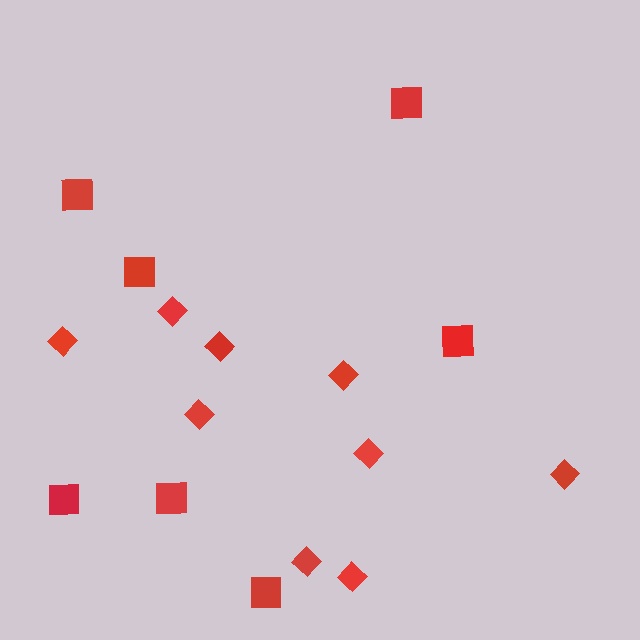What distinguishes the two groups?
There are 2 groups: one group of diamonds (9) and one group of squares (7).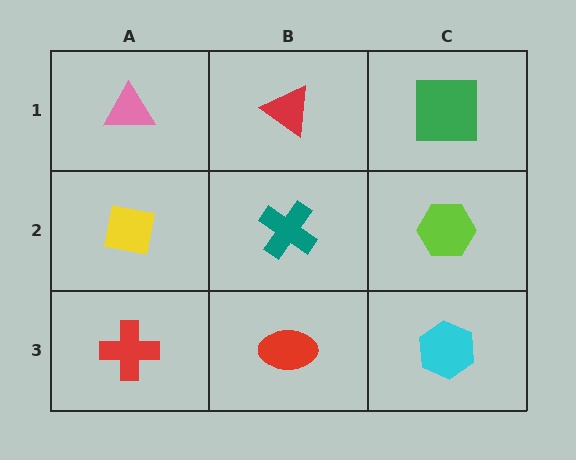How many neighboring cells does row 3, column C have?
2.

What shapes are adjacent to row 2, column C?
A green square (row 1, column C), a cyan hexagon (row 3, column C), a teal cross (row 2, column B).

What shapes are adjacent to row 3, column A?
A yellow square (row 2, column A), a red ellipse (row 3, column B).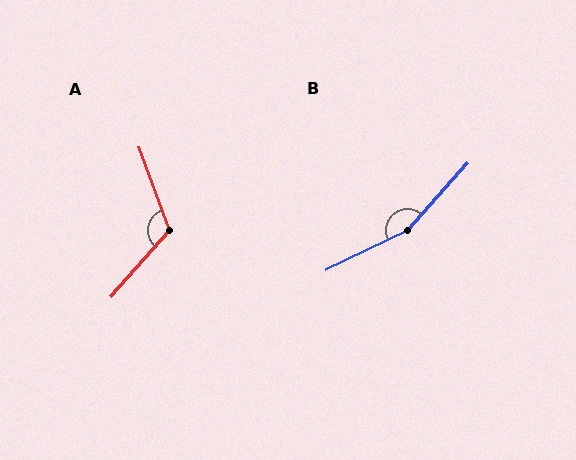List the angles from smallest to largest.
A (119°), B (158°).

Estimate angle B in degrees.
Approximately 158 degrees.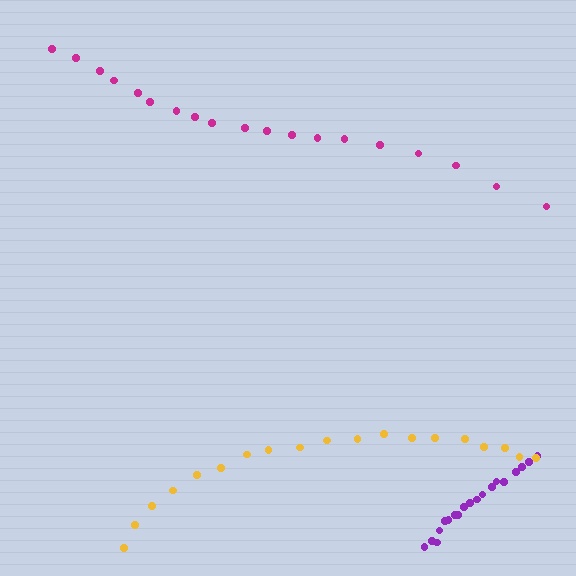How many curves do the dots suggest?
There are 3 distinct paths.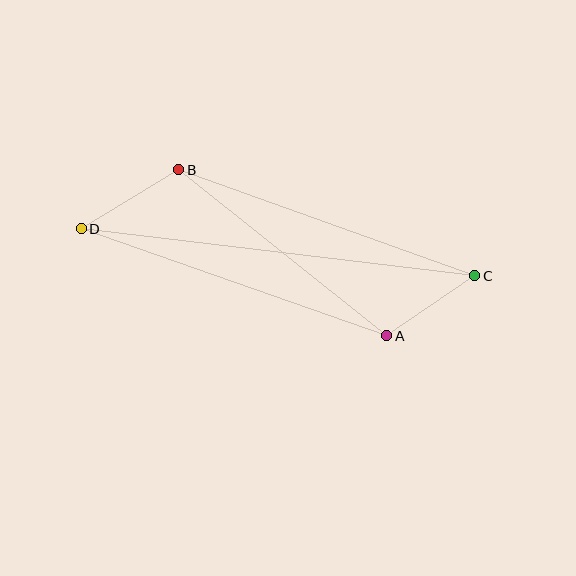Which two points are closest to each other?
Points A and C are closest to each other.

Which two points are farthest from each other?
Points C and D are farthest from each other.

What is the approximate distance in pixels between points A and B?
The distance between A and B is approximately 266 pixels.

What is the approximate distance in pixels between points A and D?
The distance between A and D is approximately 323 pixels.